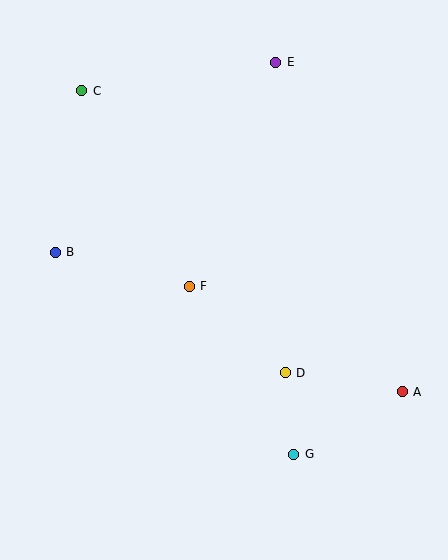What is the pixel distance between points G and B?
The distance between G and B is 313 pixels.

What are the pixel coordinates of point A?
Point A is at (402, 392).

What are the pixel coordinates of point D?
Point D is at (285, 373).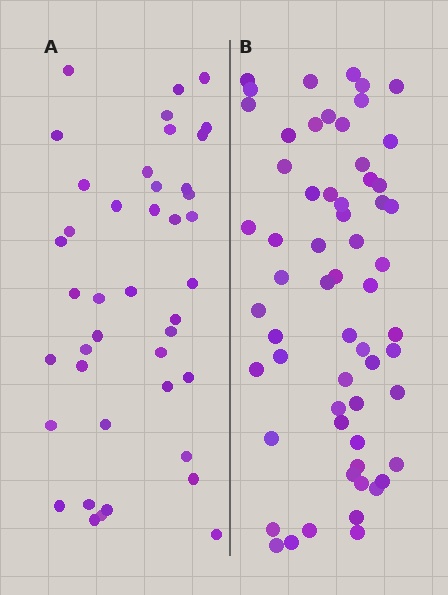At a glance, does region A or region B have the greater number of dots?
Region B (the right region) has more dots.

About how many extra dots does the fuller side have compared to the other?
Region B has approximately 20 more dots than region A.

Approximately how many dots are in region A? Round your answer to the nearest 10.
About 40 dots. (The exact count is 42, which rounds to 40.)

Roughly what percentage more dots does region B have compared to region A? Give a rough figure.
About 45% more.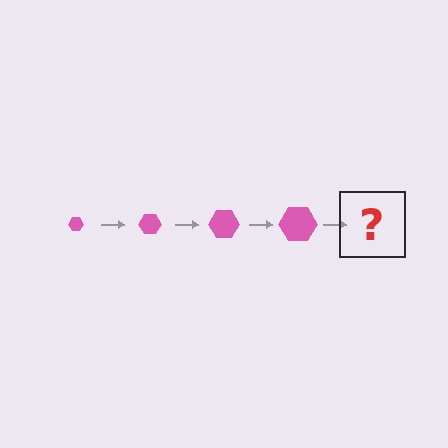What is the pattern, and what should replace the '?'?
The pattern is that the hexagon gets progressively larger each step. The '?' should be a pink hexagon, larger than the previous one.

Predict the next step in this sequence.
The next step is a pink hexagon, larger than the previous one.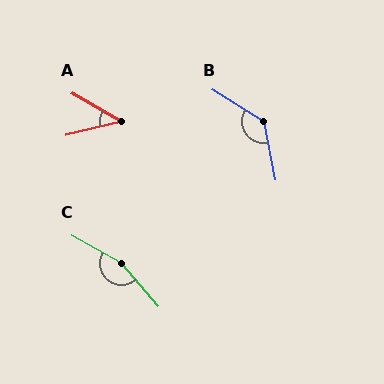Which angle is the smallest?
A, at approximately 44 degrees.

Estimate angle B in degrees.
Approximately 134 degrees.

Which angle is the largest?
C, at approximately 160 degrees.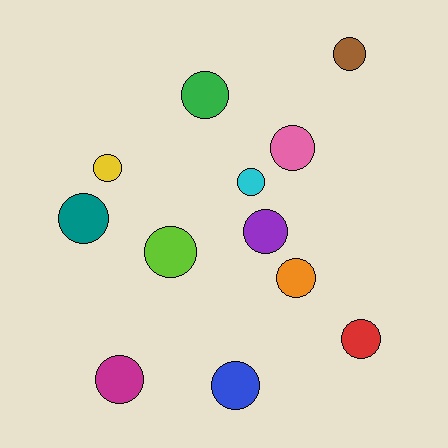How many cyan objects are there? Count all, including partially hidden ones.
There is 1 cyan object.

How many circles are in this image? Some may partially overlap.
There are 12 circles.